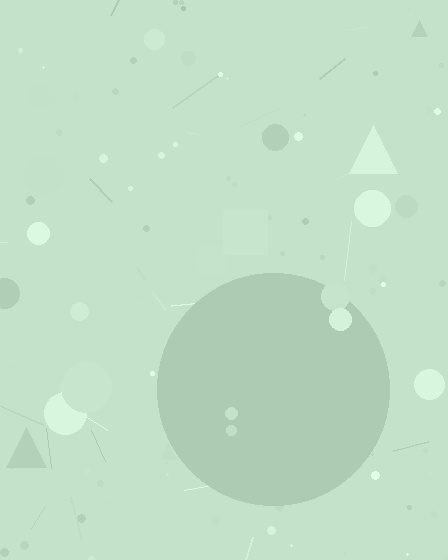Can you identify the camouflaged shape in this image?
The camouflaged shape is a circle.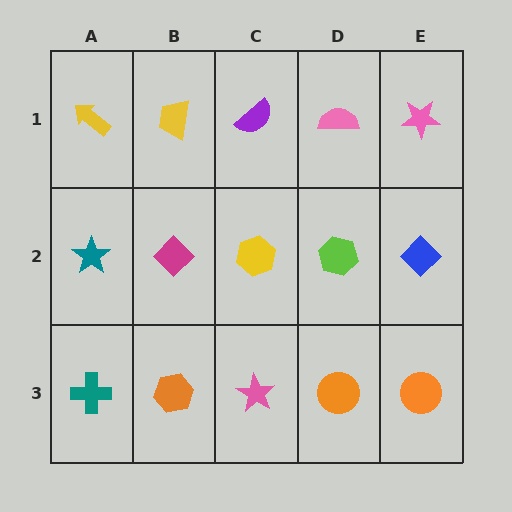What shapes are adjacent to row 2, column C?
A purple semicircle (row 1, column C), a pink star (row 3, column C), a magenta diamond (row 2, column B), a lime hexagon (row 2, column D).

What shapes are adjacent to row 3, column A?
A teal star (row 2, column A), an orange hexagon (row 3, column B).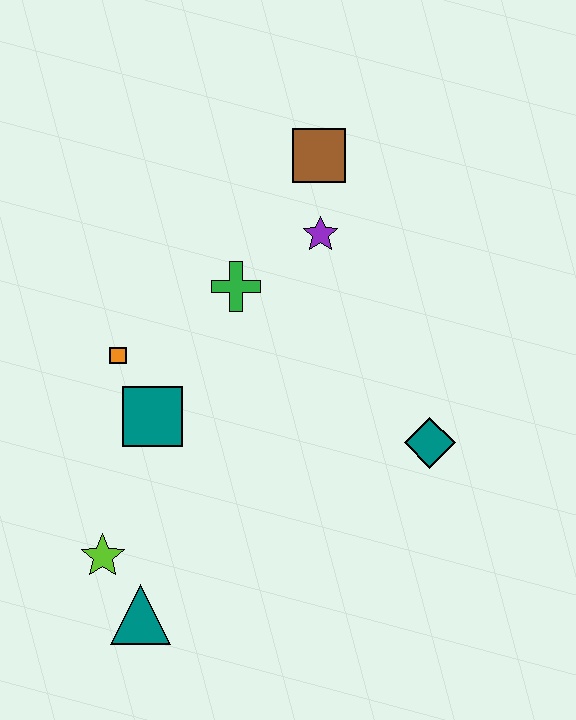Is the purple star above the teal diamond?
Yes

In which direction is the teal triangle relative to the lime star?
The teal triangle is below the lime star.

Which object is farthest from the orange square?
The teal diamond is farthest from the orange square.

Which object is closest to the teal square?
The orange square is closest to the teal square.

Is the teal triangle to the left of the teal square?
Yes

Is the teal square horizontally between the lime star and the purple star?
Yes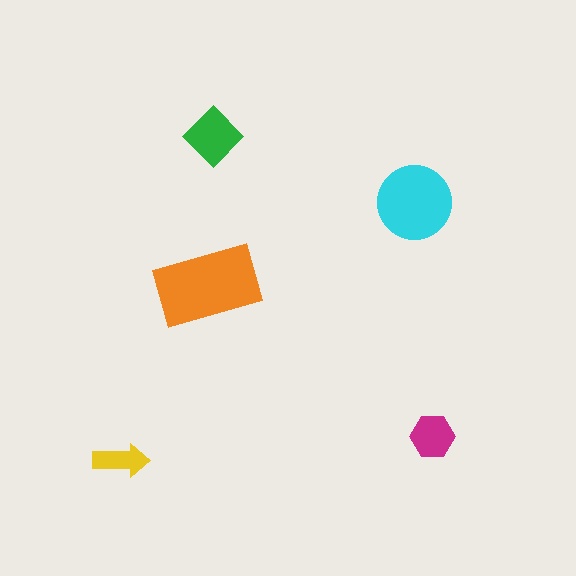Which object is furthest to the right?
The magenta hexagon is rightmost.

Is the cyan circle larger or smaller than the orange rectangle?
Smaller.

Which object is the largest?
The orange rectangle.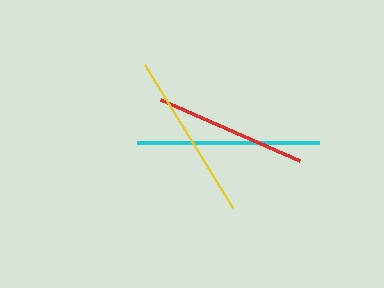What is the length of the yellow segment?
The yellow segment is approximately 168 pixels long.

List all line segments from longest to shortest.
From longest to shortest: cyan, yellow, red.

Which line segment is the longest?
The cyan line is the longest at approximately 182 pixels.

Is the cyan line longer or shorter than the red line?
The cyan line is longer than the red line.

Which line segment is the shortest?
The red line is the shortest at approximately 152 pixels.